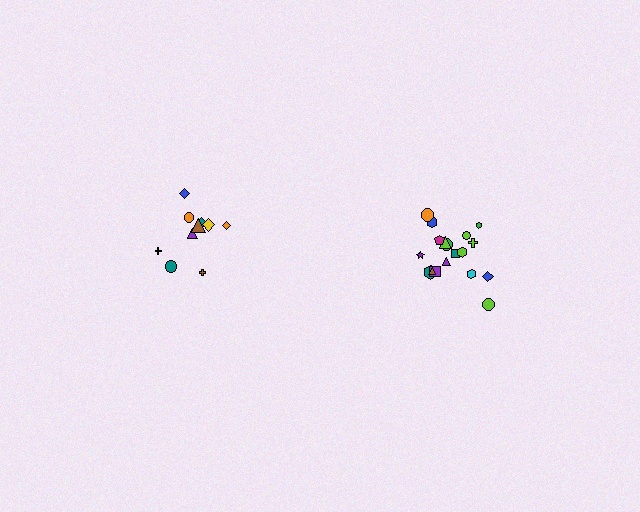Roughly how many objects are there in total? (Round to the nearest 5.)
Roughly 30 objects in total.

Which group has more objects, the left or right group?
The right group.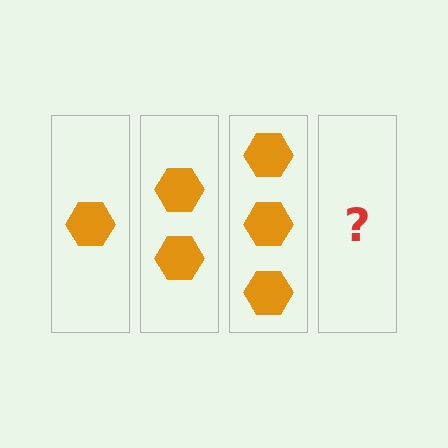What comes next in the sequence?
The next element should be 4 hexagons.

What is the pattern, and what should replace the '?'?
The pattern is that each step adds one more hexagon. The '?' should be 4 hexagons.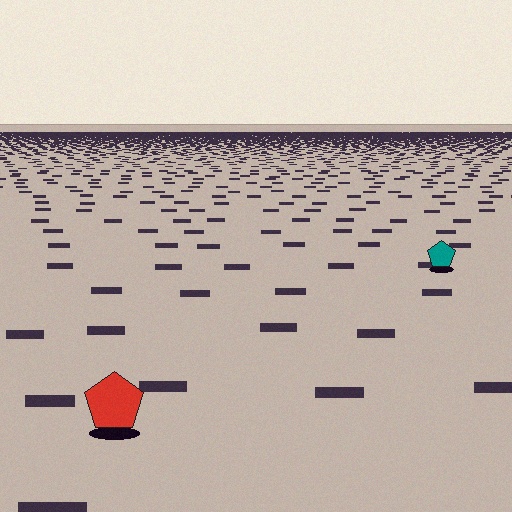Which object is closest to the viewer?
The red pentagon is closest. The texture marks near it are larger and more spread out.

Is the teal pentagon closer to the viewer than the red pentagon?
No. The red pentagon is closer — you can tell from the texture gradient: the ground texture is coarser near it.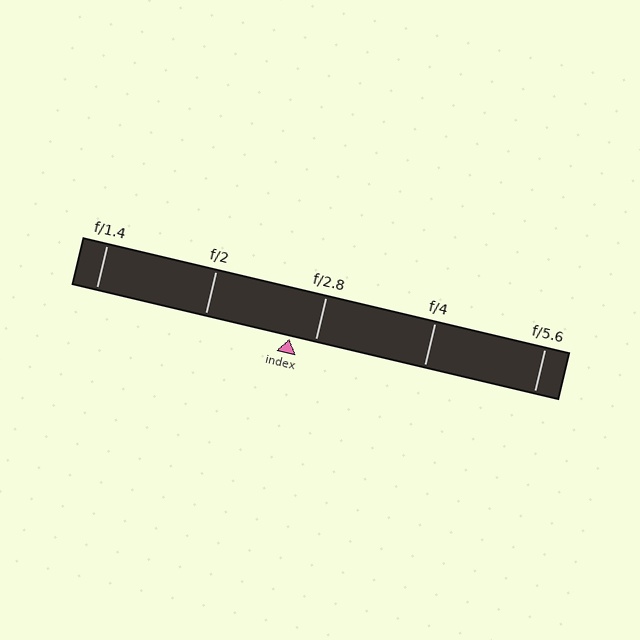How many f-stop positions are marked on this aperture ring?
There are 5 f-stop positions marked.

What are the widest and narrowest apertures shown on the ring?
The widest aperture shown is f/1.4 and the narrowest is f/5.6.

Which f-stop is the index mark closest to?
The index mark is closest to f/2.8.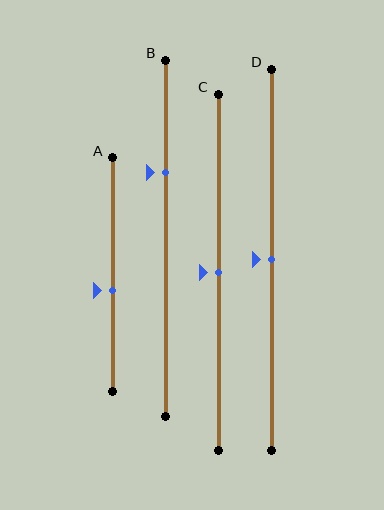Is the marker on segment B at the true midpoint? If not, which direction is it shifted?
No, the marker on segment B is shifted upward by about 18% of the segment length.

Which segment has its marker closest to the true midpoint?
Segment C has its marker closest to the true midpoint.